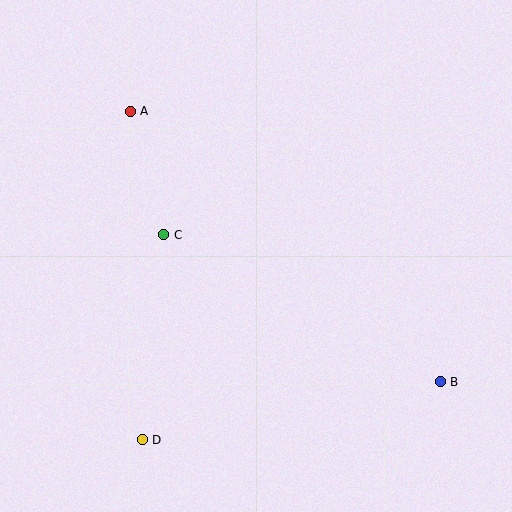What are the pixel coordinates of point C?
Point C is at (164, 235).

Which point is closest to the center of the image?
Point C at (164, 235) is closest to the center.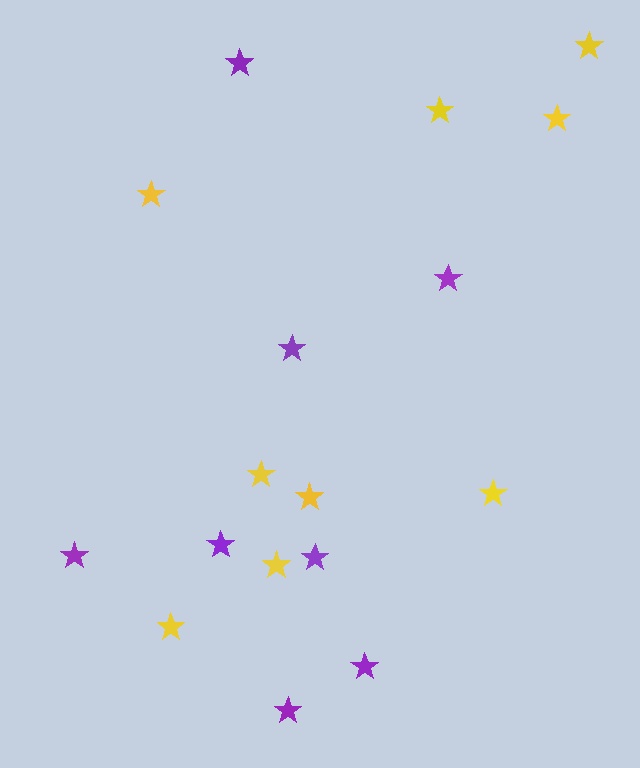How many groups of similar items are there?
There are 2 groups: one group of yellow stars (9) and one group of purple stars (8).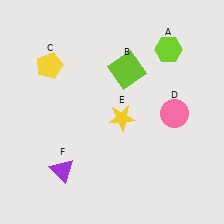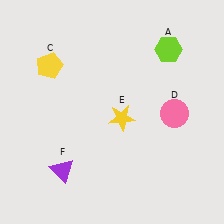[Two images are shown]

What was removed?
The lime square (B) was removed in Image 2.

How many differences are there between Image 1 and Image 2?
There is 1 difference between the two images.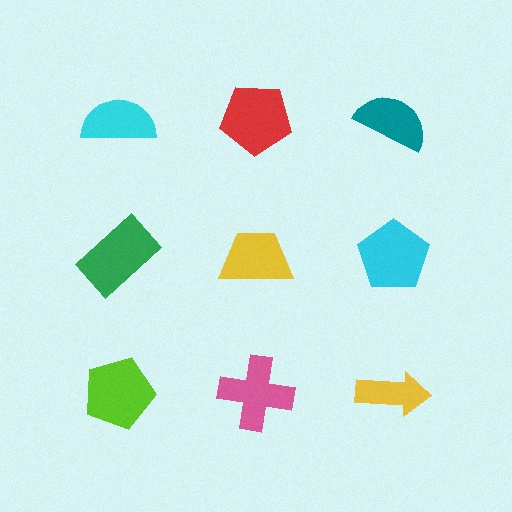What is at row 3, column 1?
A lime pentagon.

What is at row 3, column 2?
A pink cross.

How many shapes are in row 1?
3 shapes.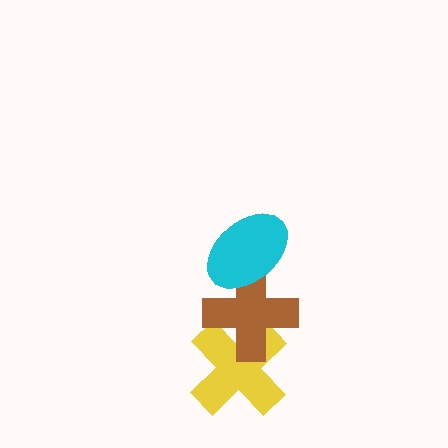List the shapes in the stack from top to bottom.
From top to bottom: the cyan ellipse, the brown cross, the yellow cross.